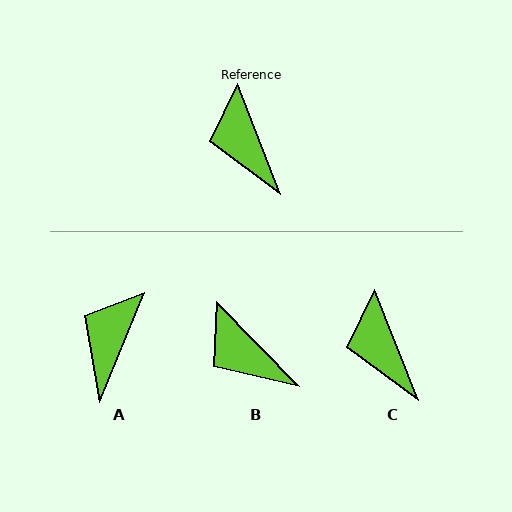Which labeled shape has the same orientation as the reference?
C.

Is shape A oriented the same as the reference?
No, it is off by about 44 degrees.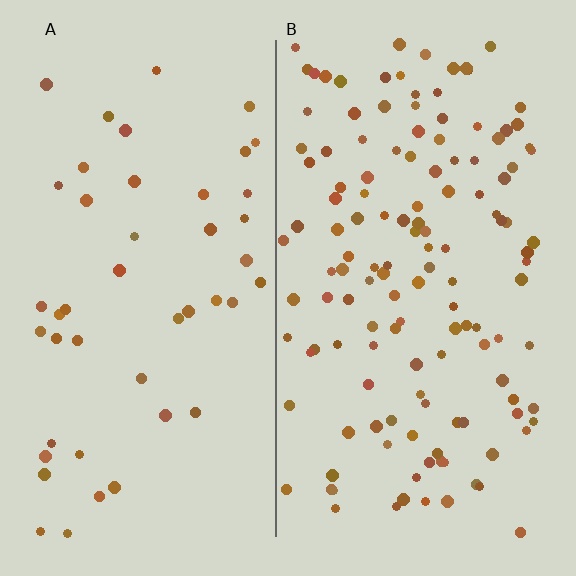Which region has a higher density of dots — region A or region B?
B (the right).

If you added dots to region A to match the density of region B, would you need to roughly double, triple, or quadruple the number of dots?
Approximately triple.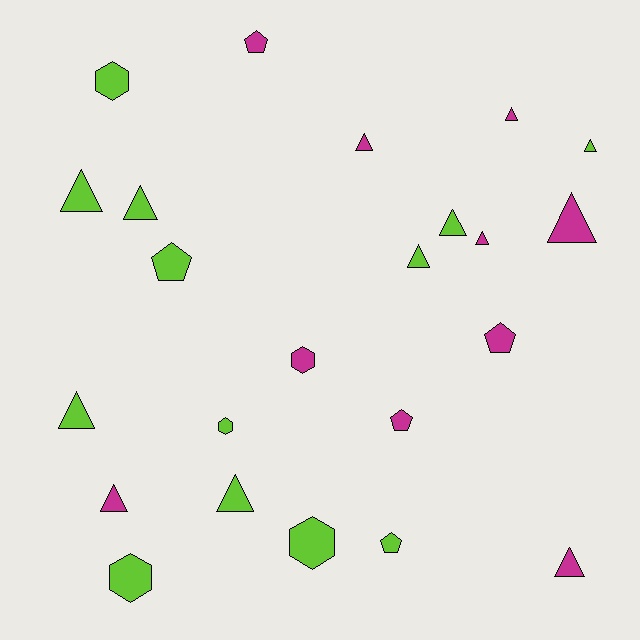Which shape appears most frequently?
Triangle, with 13 objects.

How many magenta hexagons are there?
There is 1 magenta hexagon.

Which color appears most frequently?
Lime, with 13 objects.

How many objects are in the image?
There are 23 objects.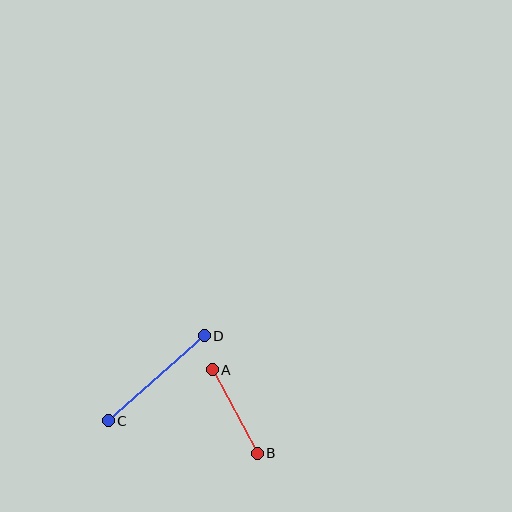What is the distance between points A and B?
The distance is approximately 95 pixels.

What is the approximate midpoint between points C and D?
The midpoint is at approximately (156, 378) pixels.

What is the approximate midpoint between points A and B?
The midpoint is at approximately (235, 412) pixels.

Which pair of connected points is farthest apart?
Points C and D are farthest apart.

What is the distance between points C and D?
The distance is approximately 128 pixels.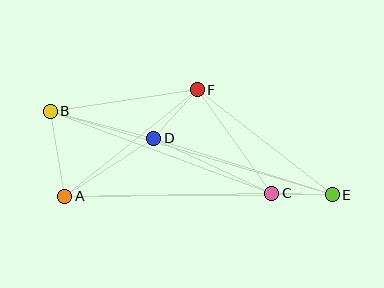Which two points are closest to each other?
Points C and E are closest to each other.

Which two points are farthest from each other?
Points B and E are farthest from each other.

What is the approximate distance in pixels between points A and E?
The distance between A and E is approximately 268 pixels.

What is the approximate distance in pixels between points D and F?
The distance between D and F is approximately 65 pixels.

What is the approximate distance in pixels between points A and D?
The distance between A and D is approximately 106 pixels.